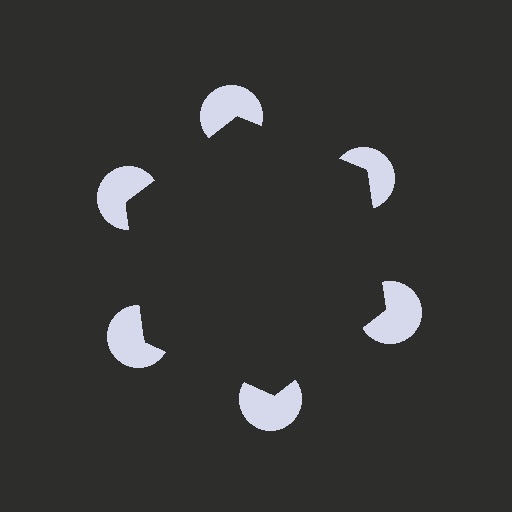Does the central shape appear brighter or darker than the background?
It typically appears slightly darker than the background, even though no actual brightness change is drawn.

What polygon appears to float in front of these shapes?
An illusory hexagon — its edges are inferred from the aligned wedge cuts in the pac-man discs, not physically drawn.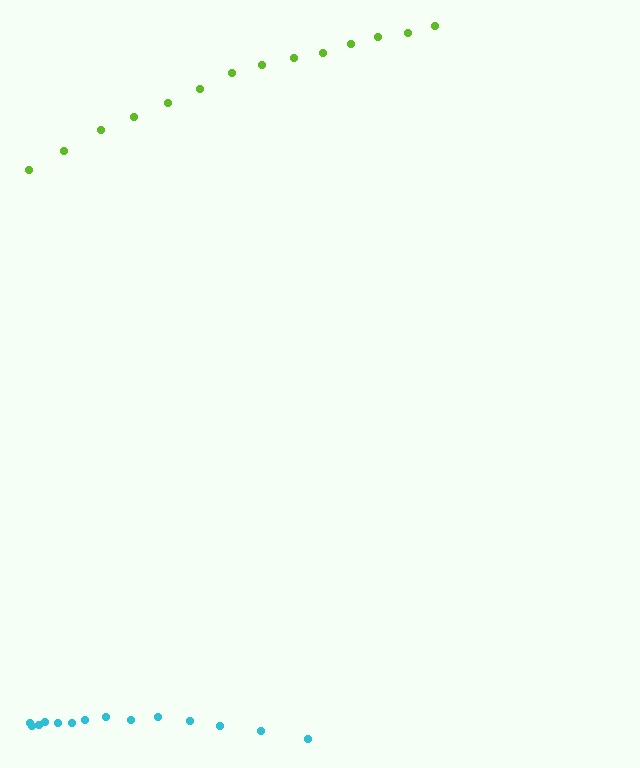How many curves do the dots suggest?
There are 2 distinct paths.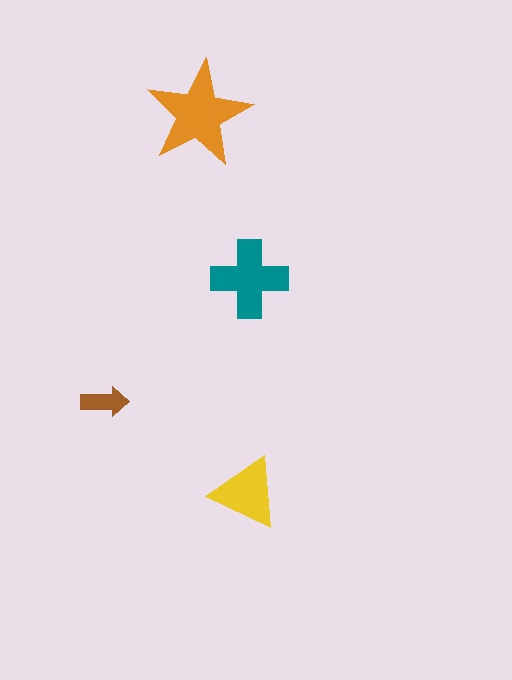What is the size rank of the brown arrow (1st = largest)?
4th.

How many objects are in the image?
There are 4 objects in the image.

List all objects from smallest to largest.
The brown arrow, the yellow triangle, the teal cross, the orange star.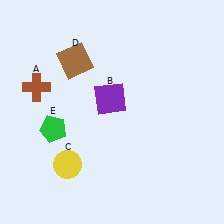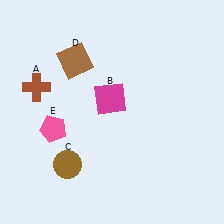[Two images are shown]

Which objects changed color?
B changed from purple to magenta. C changed from yellow to brown. E changed from green to pink.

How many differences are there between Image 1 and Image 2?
There are 3 differences between the two images.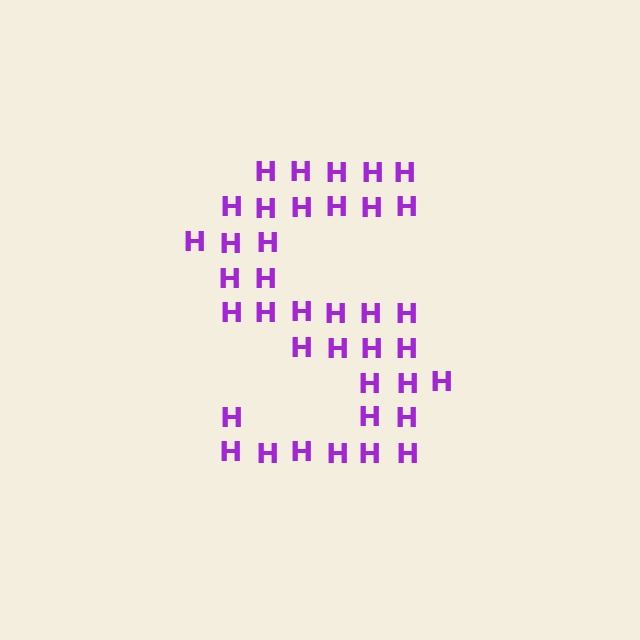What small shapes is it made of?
It is made of small letter H's.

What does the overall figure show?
The overall figure shows the letter S.